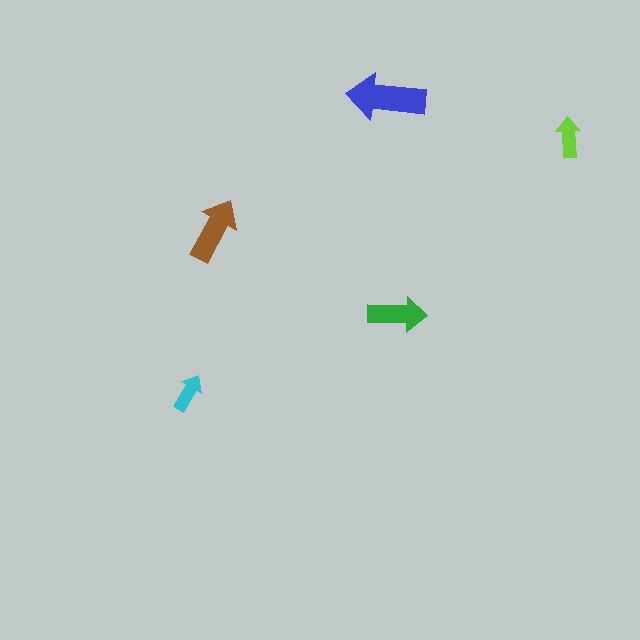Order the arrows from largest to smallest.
the blue one, the brown one, the green one, the lime one, the cyan one.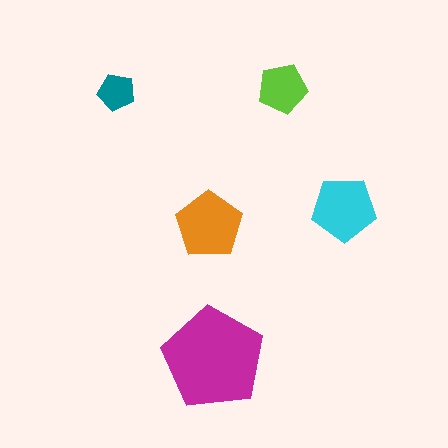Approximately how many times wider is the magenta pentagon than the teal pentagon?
About 2.5 times wider.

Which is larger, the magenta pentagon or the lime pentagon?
The magenta one.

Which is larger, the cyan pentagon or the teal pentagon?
The cyan one.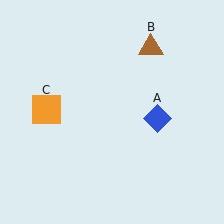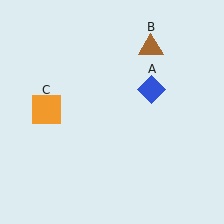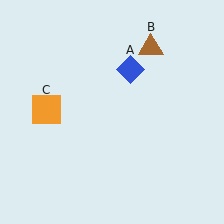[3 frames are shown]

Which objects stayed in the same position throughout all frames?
Brown triangle (object B) and orange square (object C) remained stationary.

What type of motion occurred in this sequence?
The blue diamond (object A) rotated counterclockwise around the center of the scene.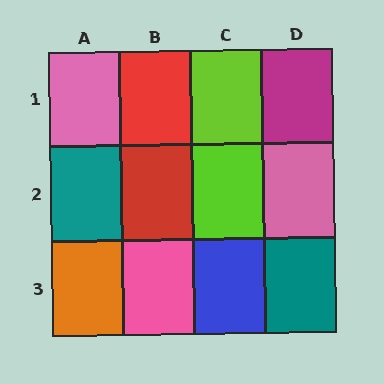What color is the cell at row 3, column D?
Teal.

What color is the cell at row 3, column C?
Blue.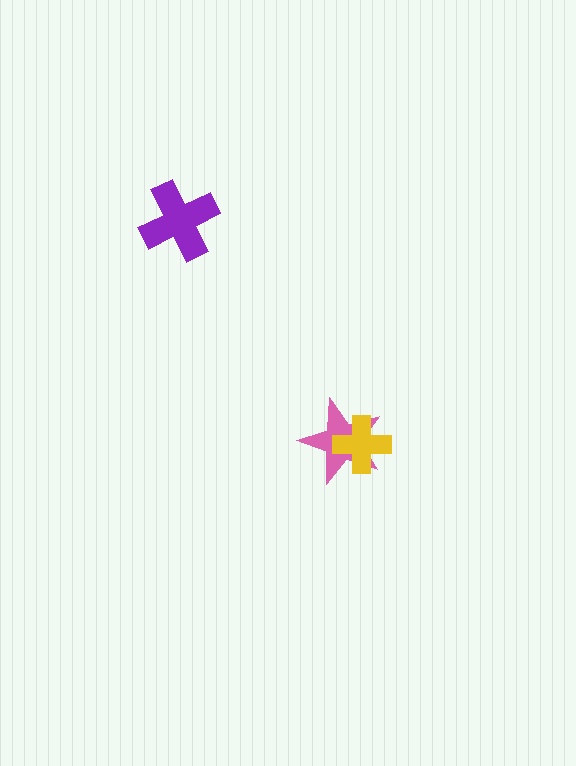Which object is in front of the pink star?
The yellow cross is in front of the pink star.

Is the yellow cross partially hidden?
No, no other shape covers it.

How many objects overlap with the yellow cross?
1 object overlaps with the yellow cross.